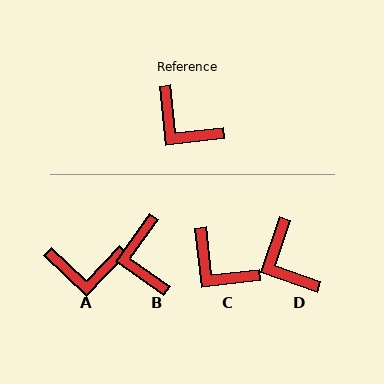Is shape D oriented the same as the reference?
No, it is off by about 25 degrees.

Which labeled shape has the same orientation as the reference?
C.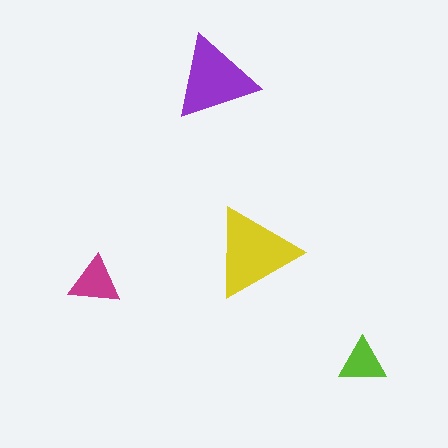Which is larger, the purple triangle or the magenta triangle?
The purple one.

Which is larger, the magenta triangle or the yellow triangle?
The yellow one.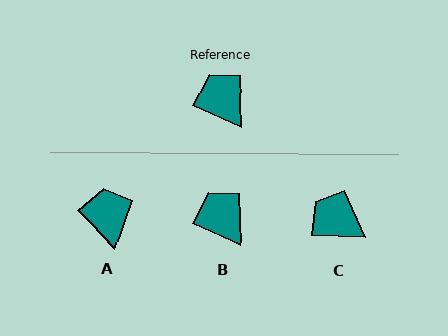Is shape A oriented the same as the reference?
No, it is off by about 21 degrees.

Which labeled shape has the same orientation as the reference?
B.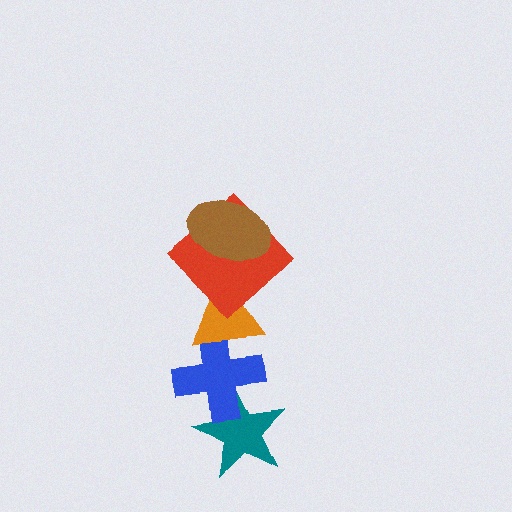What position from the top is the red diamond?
The red diamond is 2nd from the top.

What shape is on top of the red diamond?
The brown ellipse is on top of the red diamond.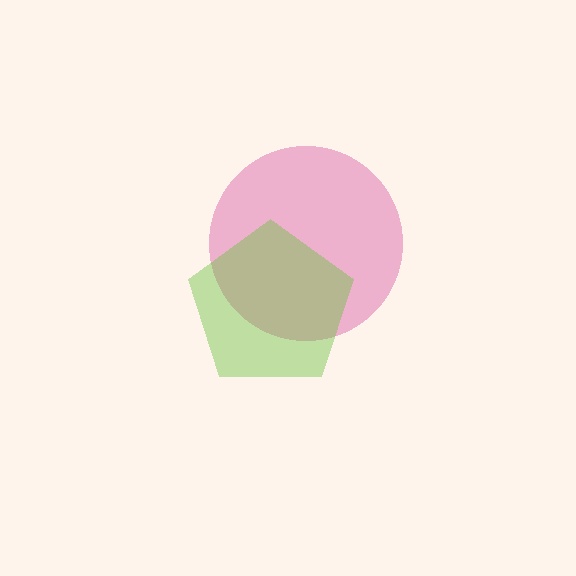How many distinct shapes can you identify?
There are 2 distinct shapes: a pink circle, a lime pentagon.